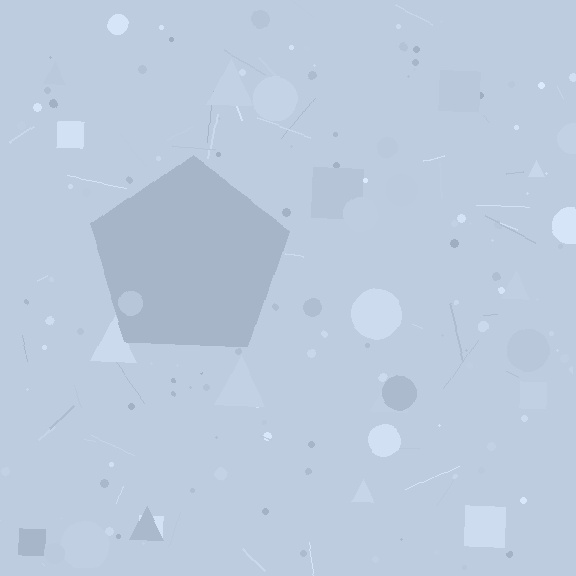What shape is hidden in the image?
A pentagon is hidden in the image.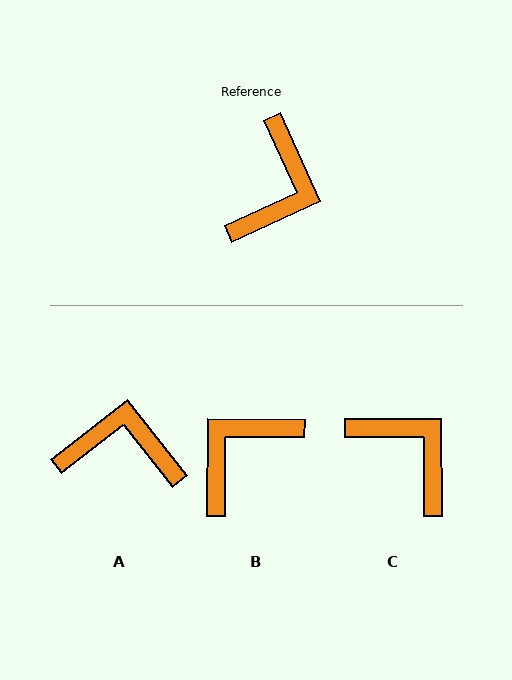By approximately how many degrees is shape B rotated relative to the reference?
Approximately 155 degrees counter-clockwise.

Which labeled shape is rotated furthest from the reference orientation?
B, about 155 degrees away.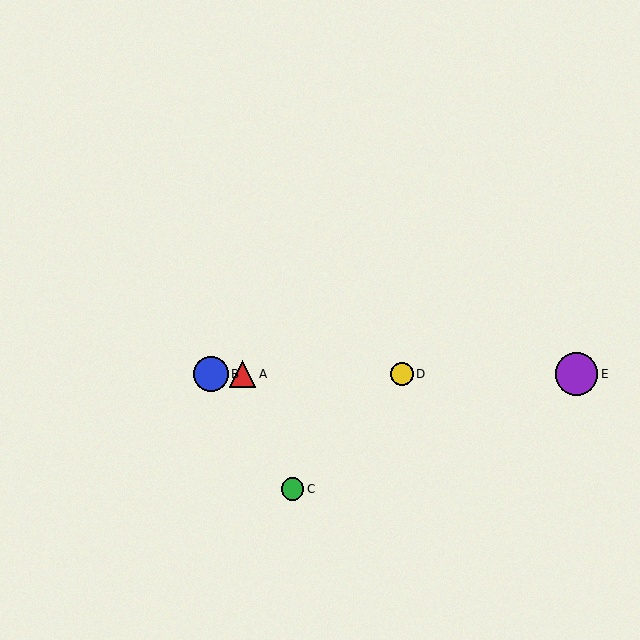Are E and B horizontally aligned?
Yes, both are at y≈374.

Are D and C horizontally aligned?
No, D is at y≈374 and C is at y≈489.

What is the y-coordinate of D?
Object D is at y≈374.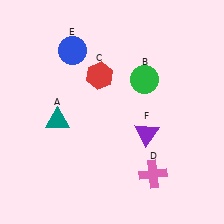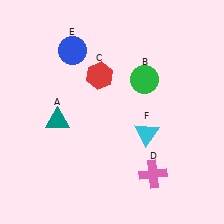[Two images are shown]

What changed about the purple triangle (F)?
In Image 1, F is purple. In Image 2, it changed to cyan.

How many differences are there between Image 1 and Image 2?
There is 1 difference between the two images.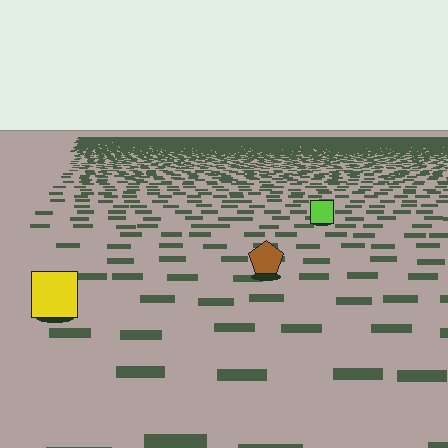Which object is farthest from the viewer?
The lime square is farthest from the viewer. It appears smaller and the ground texture around it is denser.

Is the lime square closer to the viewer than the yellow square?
No. The yellow square is closer — you can tell from the texture gradient: the ground texture is coarser near it.